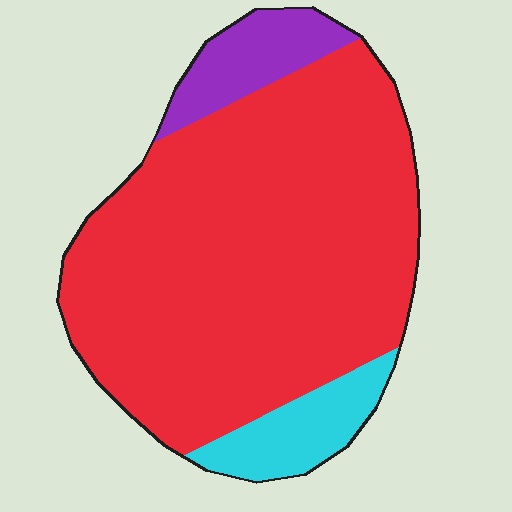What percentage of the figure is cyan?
Cyan covers roughly 10% of the figure.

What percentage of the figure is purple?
Purple covers roughly 10% of the figure.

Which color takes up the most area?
Red, at roughly 80%.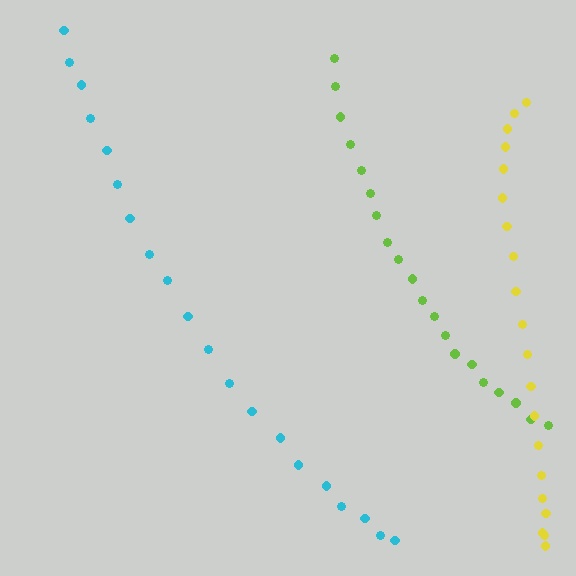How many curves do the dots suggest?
There are 3 distinct paths.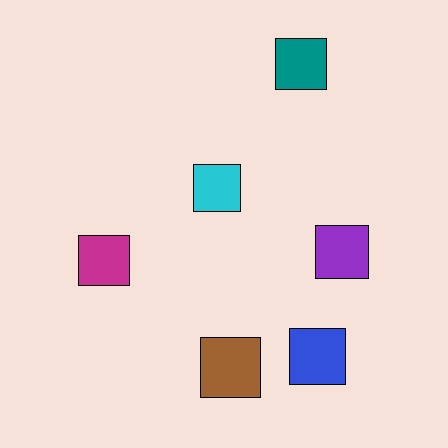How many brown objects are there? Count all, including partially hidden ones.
There is 1 brown object.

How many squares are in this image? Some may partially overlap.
There are 6 squares.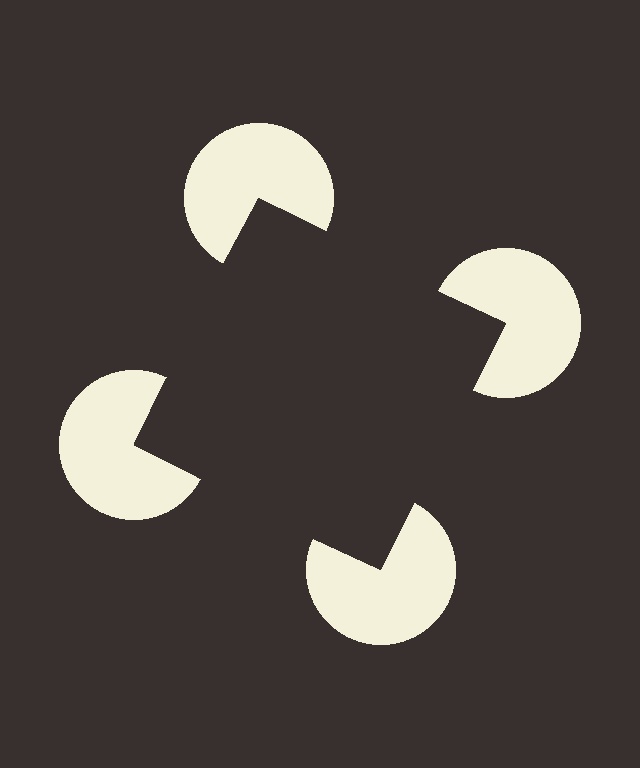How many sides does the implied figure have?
4 sides.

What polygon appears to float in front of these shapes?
An illusory square — its edges are inferred from the aligned wedge cuts in the pac-man discs, not physically drawn.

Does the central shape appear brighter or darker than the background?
It typically appears slightly darker than the background, even though no actual brightness change is drawn.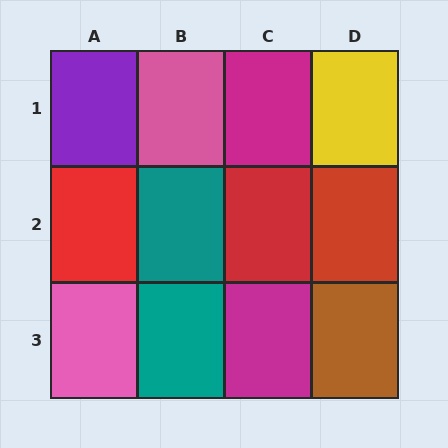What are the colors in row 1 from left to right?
Purple, pink, magenta, yellow.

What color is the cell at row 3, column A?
Pink.